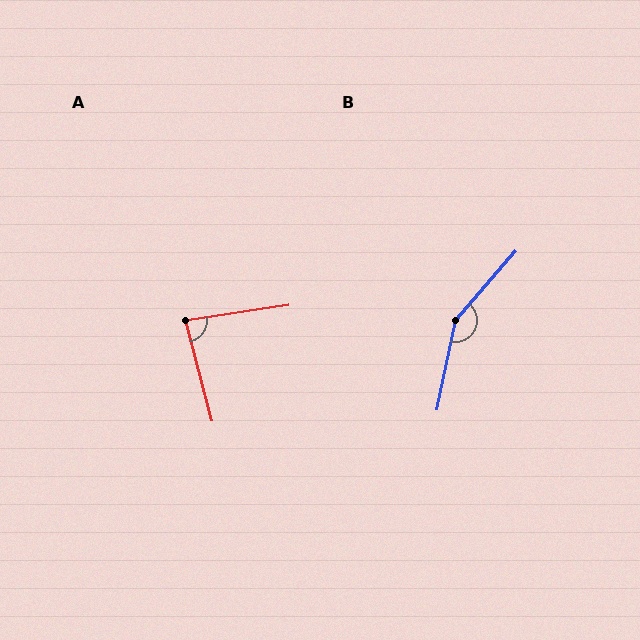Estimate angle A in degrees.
Approximately 84 degrees.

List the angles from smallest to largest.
A (84°), B (151°).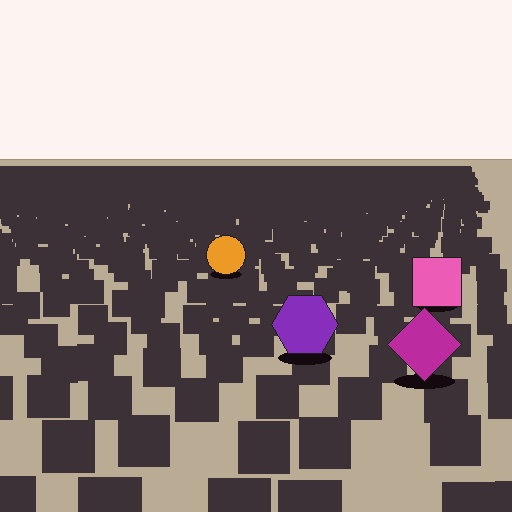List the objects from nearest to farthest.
From nearest to farthest: the magenta diamond, the purple hexagon, the pink square, the orange circle.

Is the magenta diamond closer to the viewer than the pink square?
Yes. The magenta diamond is closer — you can tell from the texture gradient: the ground texture is coarser near it.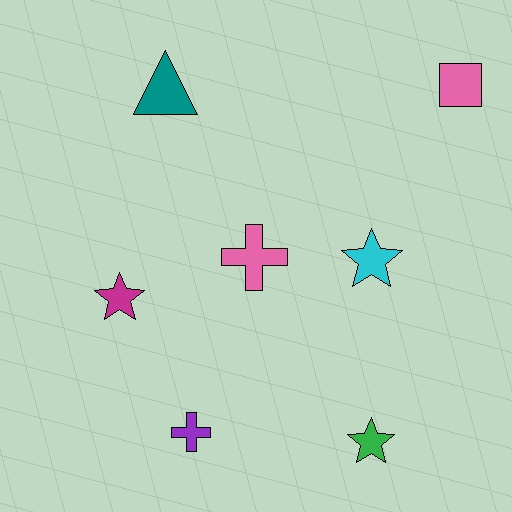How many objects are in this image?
There are 7 objects.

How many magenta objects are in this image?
There is 1 magenta object.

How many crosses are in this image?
There are 2 crosses.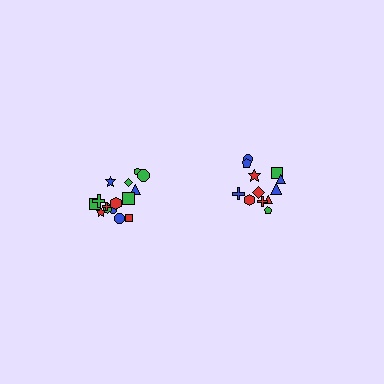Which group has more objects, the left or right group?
The left group.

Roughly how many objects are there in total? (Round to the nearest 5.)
Roughly 25 objects in total.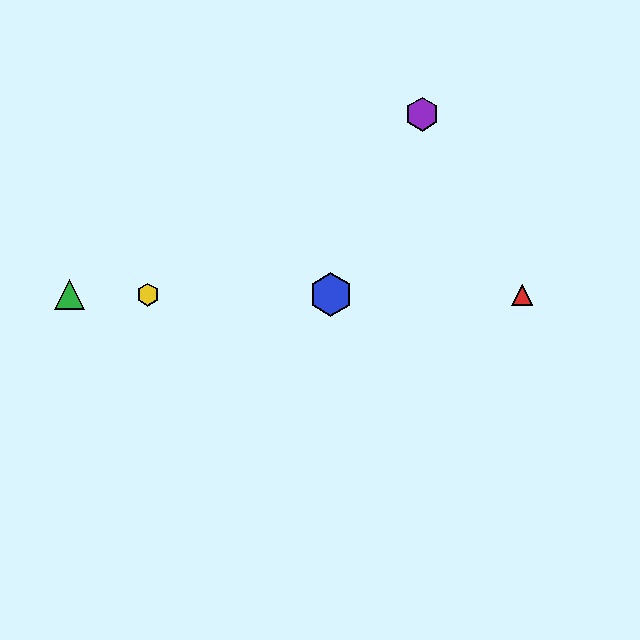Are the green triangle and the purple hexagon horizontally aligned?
No, the green triangle is at y≈295 and the purple hexagon is at y≈114.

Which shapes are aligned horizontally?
The red triangle, the blue hexagon, the green triangle, the yellow hexagon are aligned horizontally.